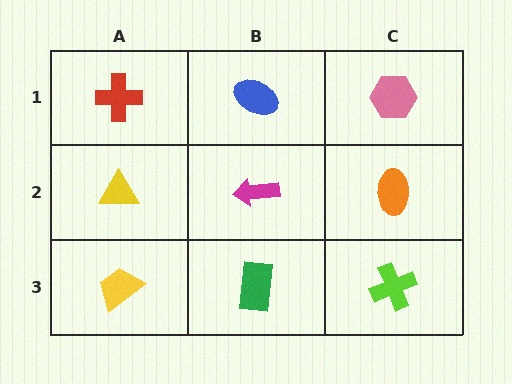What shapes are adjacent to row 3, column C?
An orange ellipse (row 2, column C), a green rectangle (row 3, column B).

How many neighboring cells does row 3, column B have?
3.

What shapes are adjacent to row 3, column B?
A magenta arrow (row 2, column B), a yellow trapezoid (row 3, column A), a lime cross (row 3, column C).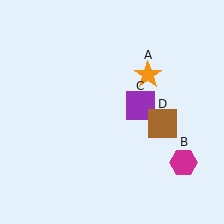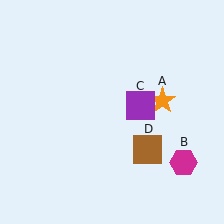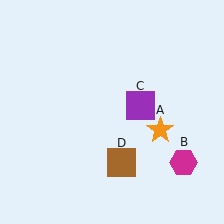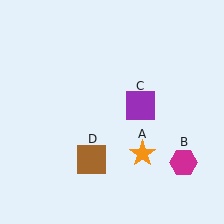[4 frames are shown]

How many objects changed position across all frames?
2 objects changed position: orange star (object A), brown square (object D).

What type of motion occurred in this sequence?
The orange star (object A), brown square (object D) rotated clockwise around the center of the scene.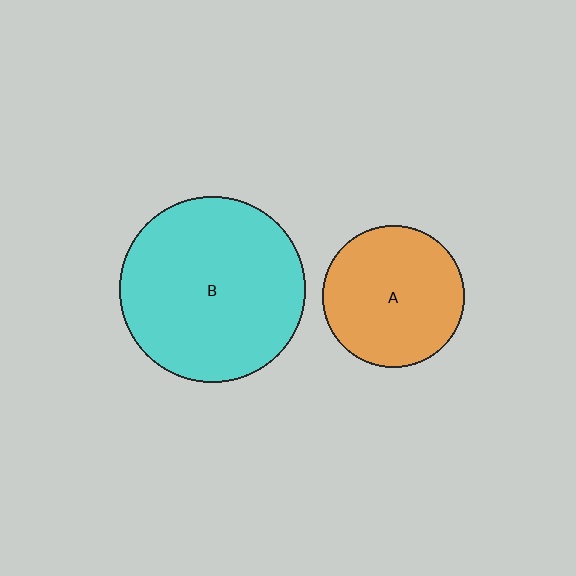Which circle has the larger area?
Circle B (cyan).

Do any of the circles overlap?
No, none of the circles overlap.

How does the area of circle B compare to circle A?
Approximately 1.7 times.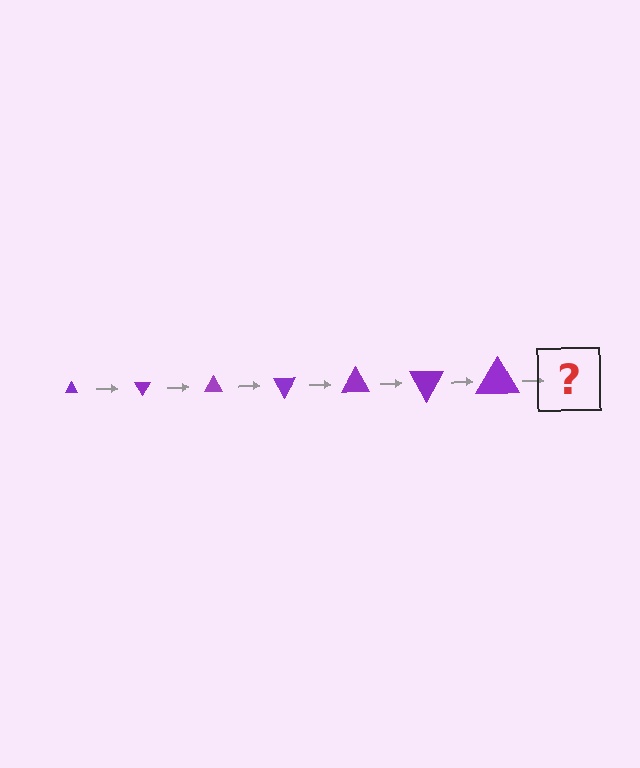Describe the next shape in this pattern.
It should be a triangle, larger than the previous one and rotated 420 degrees from the start.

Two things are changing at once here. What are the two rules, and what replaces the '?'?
The two rules are that the triangle grows larger each step and it rotates 60 degrees each step. The '?' should be a triangle, larger than the previous one and rotated 420 degrees from the start.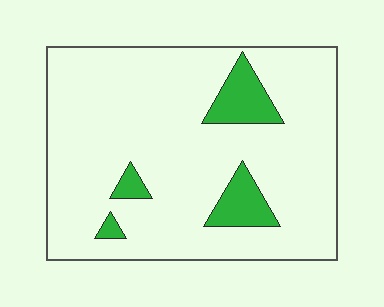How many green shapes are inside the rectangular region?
4.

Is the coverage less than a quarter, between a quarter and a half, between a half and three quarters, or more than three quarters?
Less than a quarter.